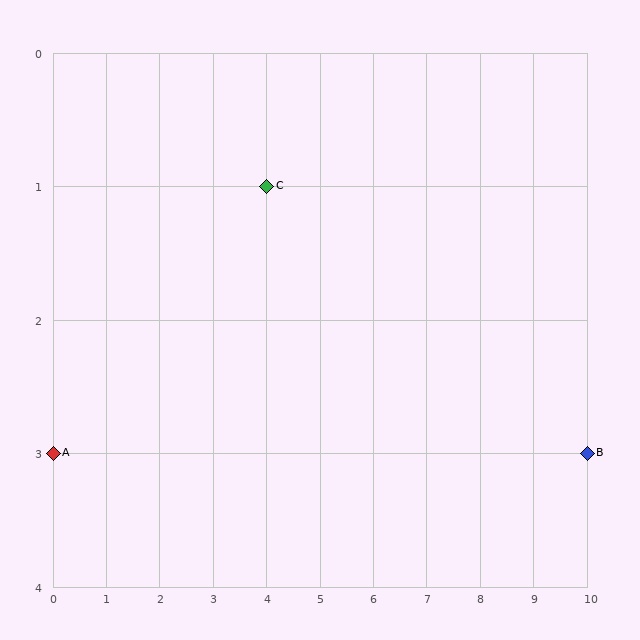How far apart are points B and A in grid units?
Points B and A are 10 columns apart.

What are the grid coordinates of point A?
Point A is at grid coordinates (0, 3).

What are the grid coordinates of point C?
Point C is at grid coordinates (4, 1).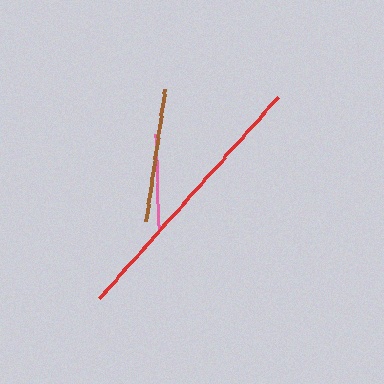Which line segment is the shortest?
The pink line is the shortest at approximately 97 pixels.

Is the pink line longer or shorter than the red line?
The red line is longer than the pink line.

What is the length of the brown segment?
The brown segment is approximately 134 pixels long.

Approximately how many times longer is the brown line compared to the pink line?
The brown line is approximately 1.4 times the length of the pink line.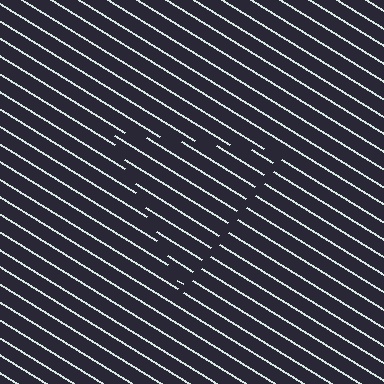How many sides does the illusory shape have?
3 sides — the line-ends trace a triangle.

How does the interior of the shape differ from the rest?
The interior of the shape contains the same grating, shifted by half a period — the contour is defined by the phase discontinuity where line-ends from the inner and outer gratings abut.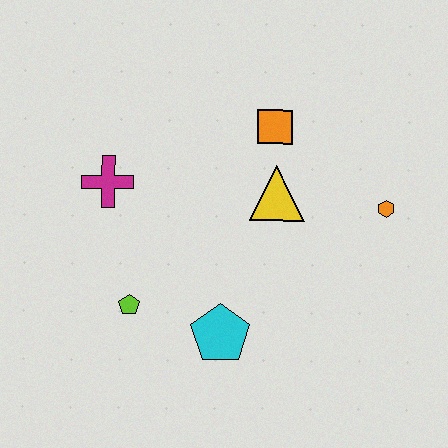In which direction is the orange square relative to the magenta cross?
The orange square is to the right of the magenta cross.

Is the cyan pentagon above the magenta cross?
No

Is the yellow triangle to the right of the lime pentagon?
Yes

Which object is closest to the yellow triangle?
The orange square is closest to the yellow triangle.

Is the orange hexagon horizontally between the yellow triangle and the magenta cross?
No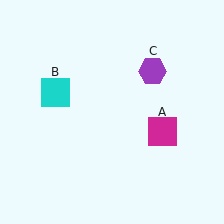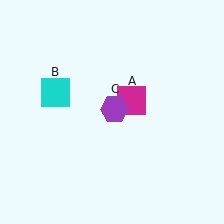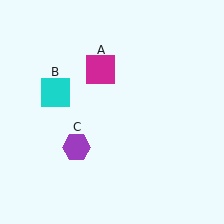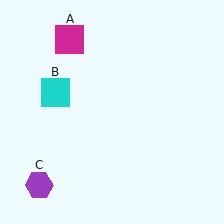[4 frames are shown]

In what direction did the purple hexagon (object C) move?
The purple hexagon (object C) moved down and to the left.